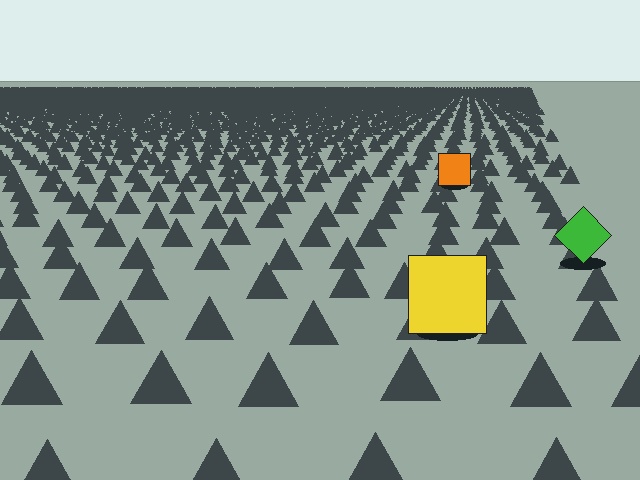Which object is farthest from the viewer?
The orange square is farthest from the viewer. It appears smaller and the ground texture around it is denser.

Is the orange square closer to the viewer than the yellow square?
No. The yellow square is closer — you can tell from the texture gradient: the ground texture is coarser near it.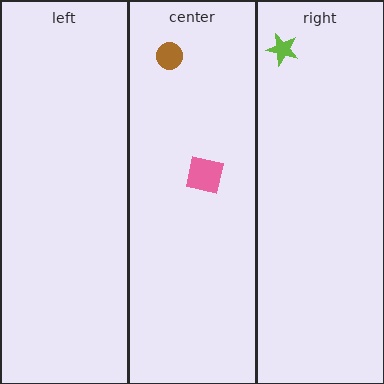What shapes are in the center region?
The pink square, the brown circle.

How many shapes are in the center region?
2.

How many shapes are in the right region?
1.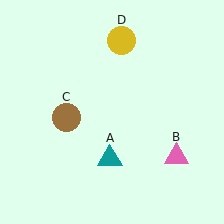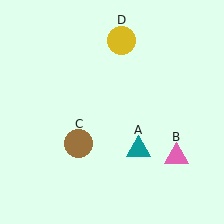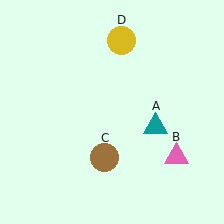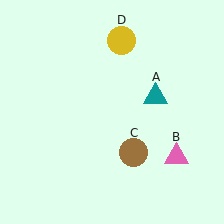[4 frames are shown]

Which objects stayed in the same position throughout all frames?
Pink triangle (object B) and yellow circle (object D) remained stationary.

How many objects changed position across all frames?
2 objects changed position: teal triangle (object A), brown circle (object C).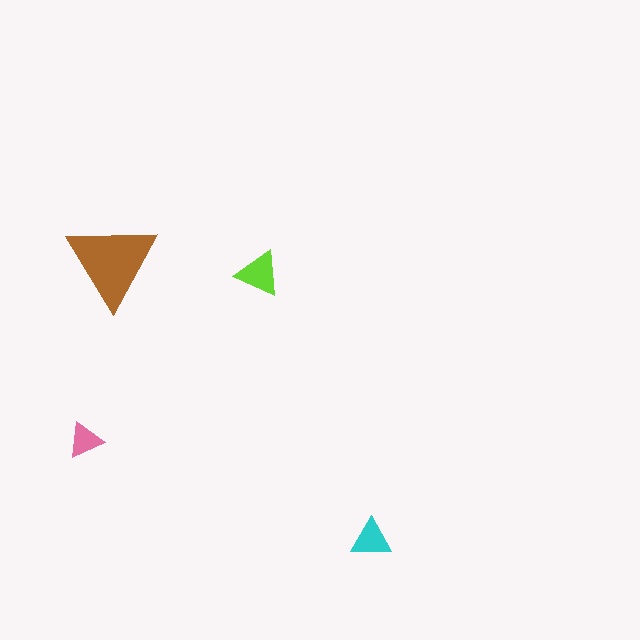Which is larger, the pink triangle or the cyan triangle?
The cyan one.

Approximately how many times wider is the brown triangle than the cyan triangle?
About 2.5 times wider.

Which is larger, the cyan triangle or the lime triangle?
The lime one.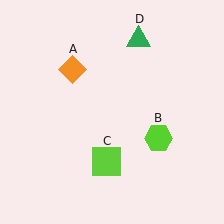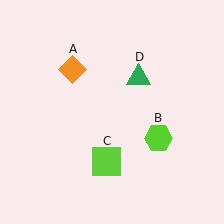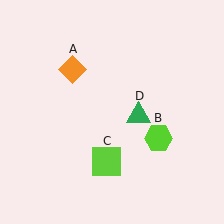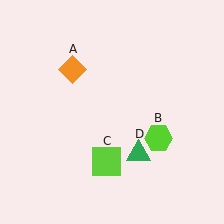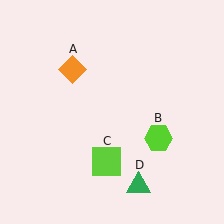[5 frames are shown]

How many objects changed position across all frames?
1 object changed position: green triangle (object D).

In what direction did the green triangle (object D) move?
The green triangle (object D) moved down.